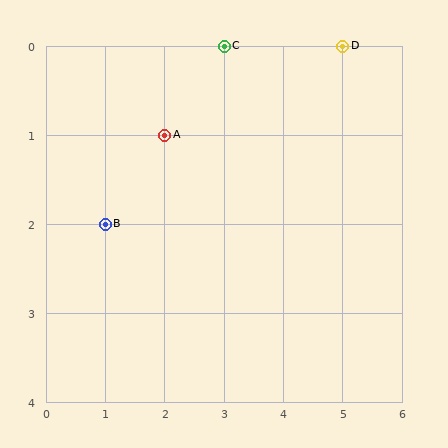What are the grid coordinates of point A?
Point A is at grid coordinates (2, 1).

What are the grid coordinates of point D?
Point D is at grid coordinates (5, 0).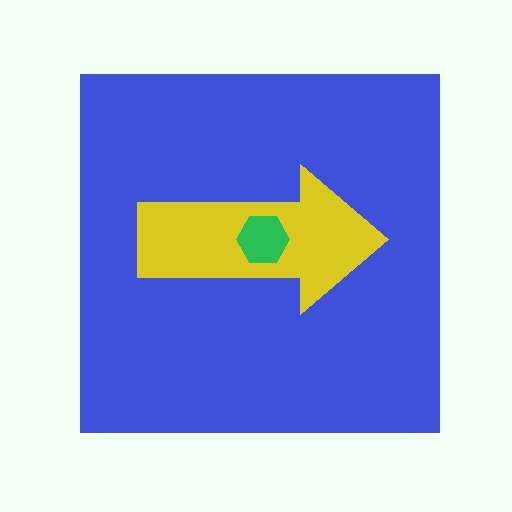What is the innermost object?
The green hexagon.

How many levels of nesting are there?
3.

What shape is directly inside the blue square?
The yellow arrow.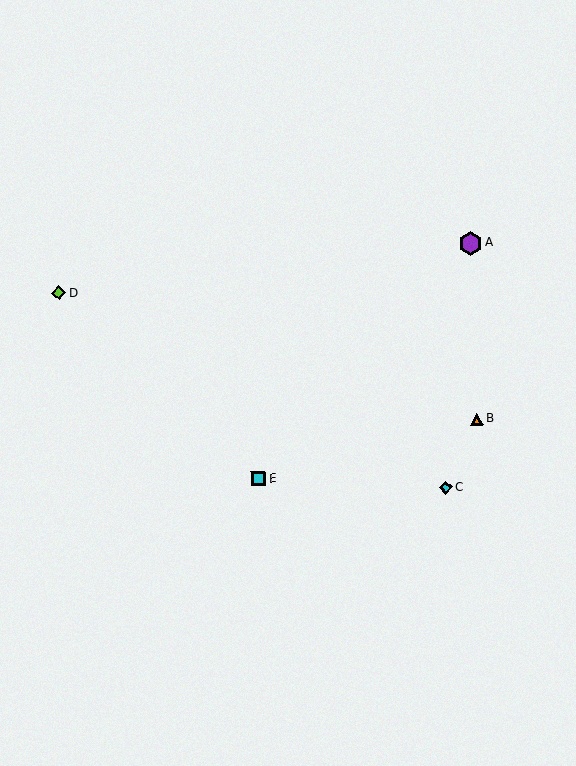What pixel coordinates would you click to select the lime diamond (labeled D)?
Click at (59, 293) to select the lime diamond D.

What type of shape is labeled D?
Shape D is a lime diamond.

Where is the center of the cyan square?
The center of the cyan square is at (258, 478).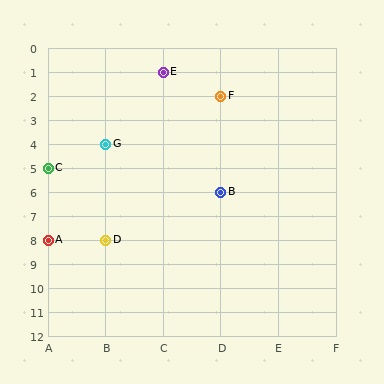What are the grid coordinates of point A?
Point A is at grid coordinates (A, 8).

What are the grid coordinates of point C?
Point C is at grid coordinates (A, 5).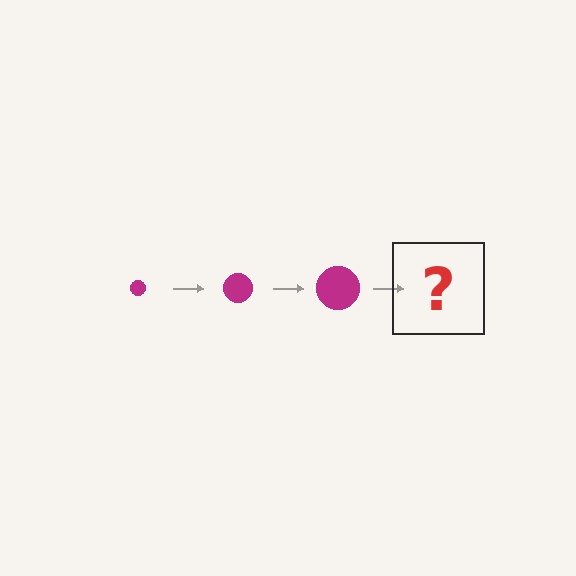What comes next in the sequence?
The next element should be a magenta circle, larger than the previous one.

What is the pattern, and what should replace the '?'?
The pattern is that the circle gets progressively larger each step. The '?' should be a magenta circle, larger than the previous one.